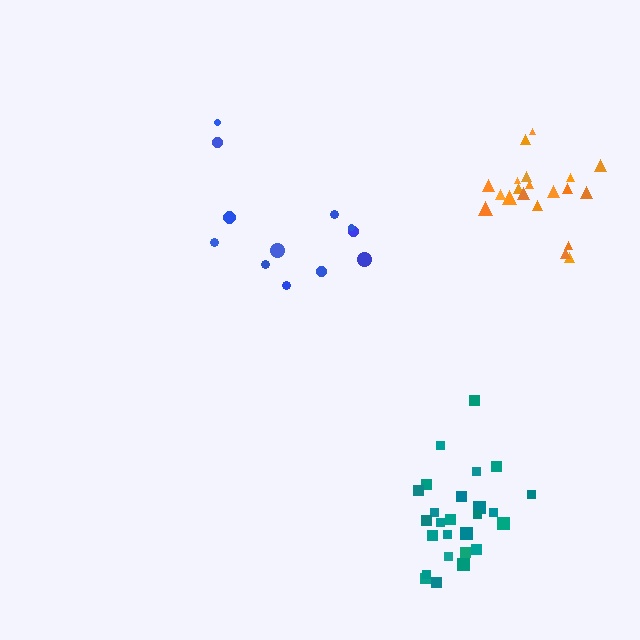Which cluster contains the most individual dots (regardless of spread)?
Teal (26).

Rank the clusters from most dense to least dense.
orange, teal, blue.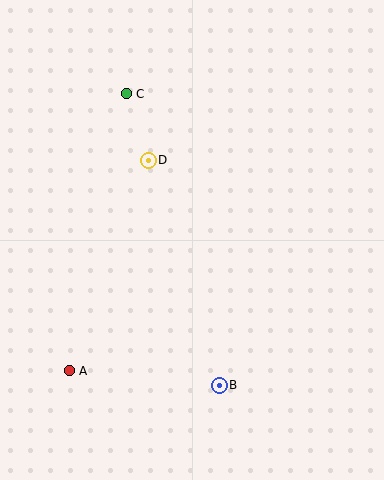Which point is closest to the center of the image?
Point D at (148, 160) is closest to the center.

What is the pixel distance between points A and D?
The distance between A and D is 225 pixels.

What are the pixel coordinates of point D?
Point D is at (148, 160).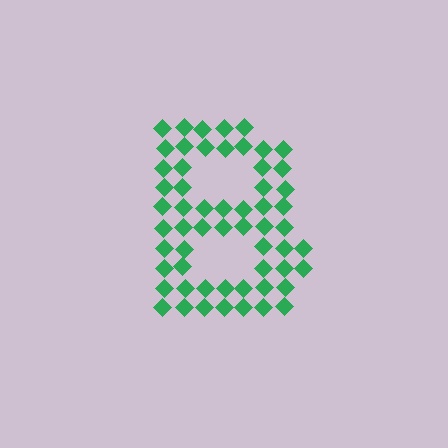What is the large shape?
The large shape is the letter B.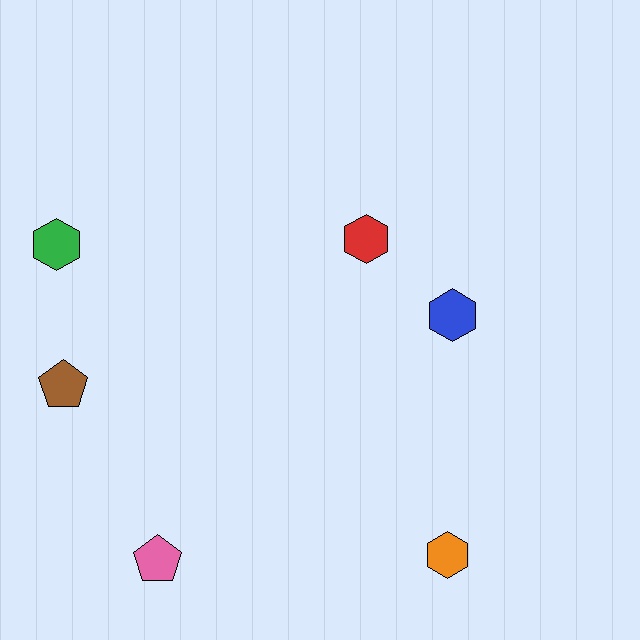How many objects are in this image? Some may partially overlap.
There are 6 objects.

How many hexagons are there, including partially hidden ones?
There are 4 hexagons.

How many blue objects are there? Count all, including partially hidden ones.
There is 1 blue object.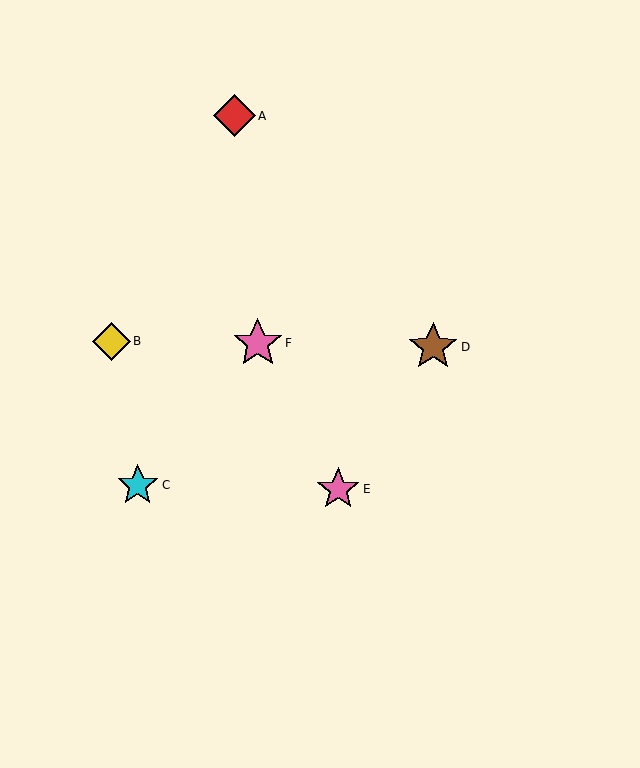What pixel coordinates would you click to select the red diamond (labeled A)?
Click at (234, 116) to select the red diamond A.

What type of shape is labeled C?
Shape C is a cyan star.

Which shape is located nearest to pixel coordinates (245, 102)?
The red diamond (labeled A) at (234, 116) is nearest to that location.